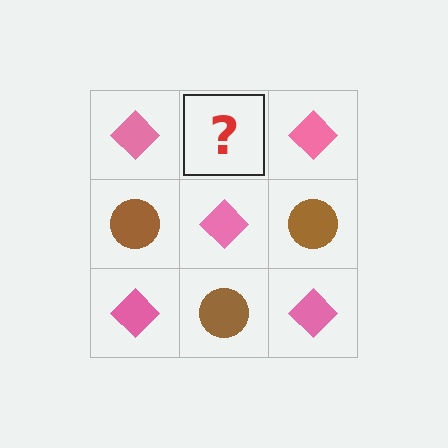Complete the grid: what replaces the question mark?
The question mark should be replaced with a brown circle.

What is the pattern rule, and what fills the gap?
The rule is that it alternates pink diamond and brown circle in a checkerboard pattern. The gap should be filled with a brown circle.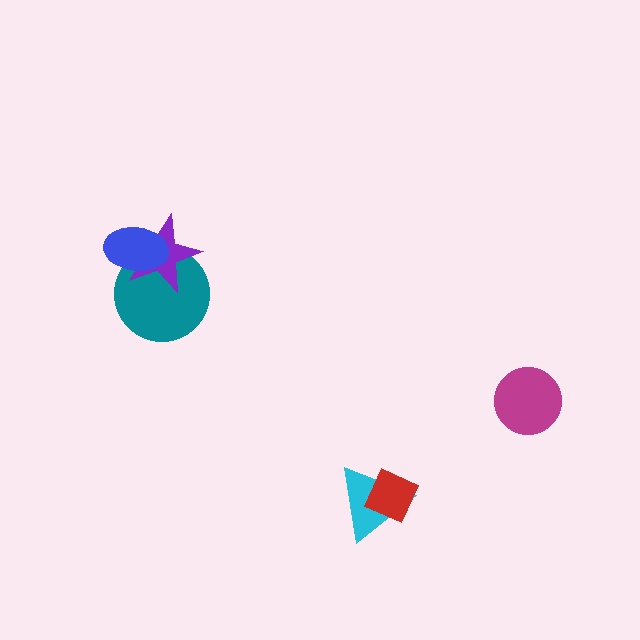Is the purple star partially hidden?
Yes, it is partially covered by another shape.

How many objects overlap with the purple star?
2 objects overlap with the purple star.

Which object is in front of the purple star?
The blue ellipse is in front of the purple star.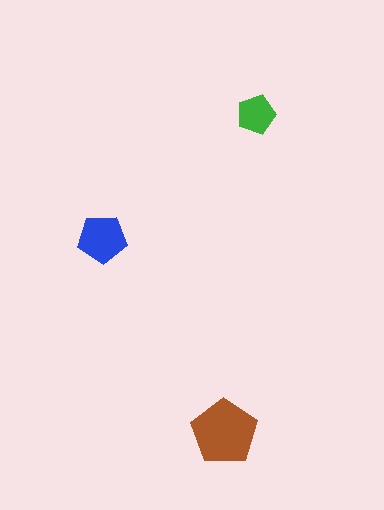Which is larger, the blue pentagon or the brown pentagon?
The brown one.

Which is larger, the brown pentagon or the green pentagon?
The brown one.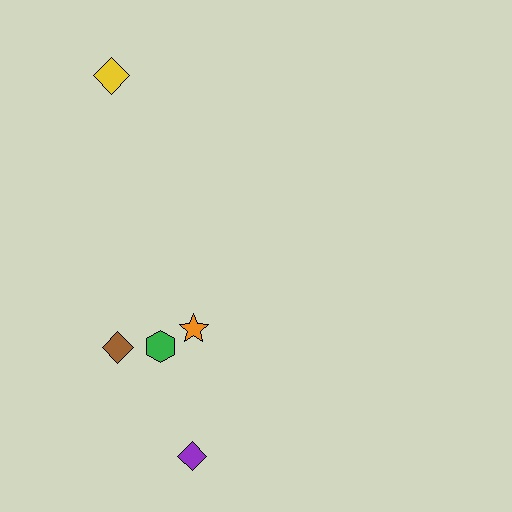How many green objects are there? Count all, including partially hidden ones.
There is 1 green object.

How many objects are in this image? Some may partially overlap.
There are 5 objects.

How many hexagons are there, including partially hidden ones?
There is 1 hexagon.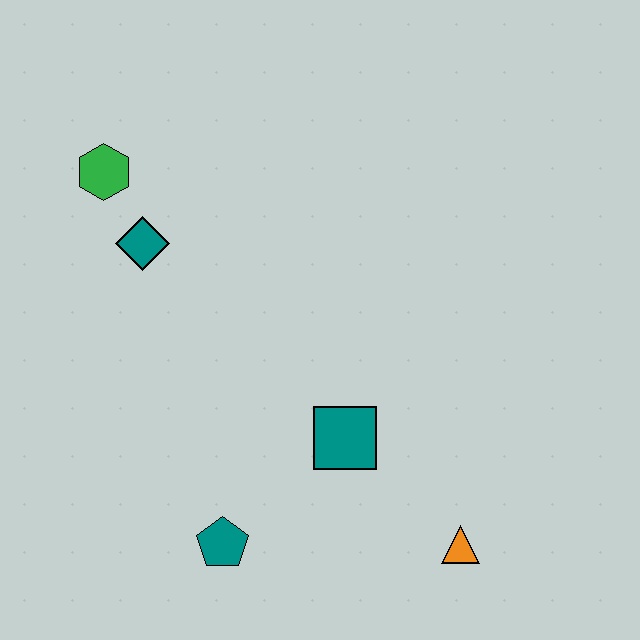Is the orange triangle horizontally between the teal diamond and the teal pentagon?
No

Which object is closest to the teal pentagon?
The teal square is closest to the teal pentagon.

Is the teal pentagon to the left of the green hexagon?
No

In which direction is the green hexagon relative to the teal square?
The green hexagon is above the teal square.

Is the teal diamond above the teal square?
Yes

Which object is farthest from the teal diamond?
The orange triangle is farthest from the teal diamond.